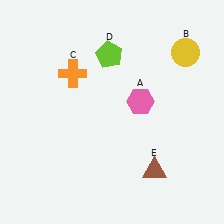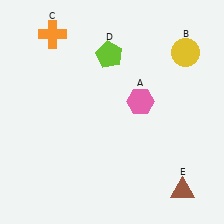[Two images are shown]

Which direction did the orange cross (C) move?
The orange cross (C) moved up.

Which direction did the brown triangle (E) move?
The brown triangle (E) moved right.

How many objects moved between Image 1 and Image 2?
2 objects moved between the two images.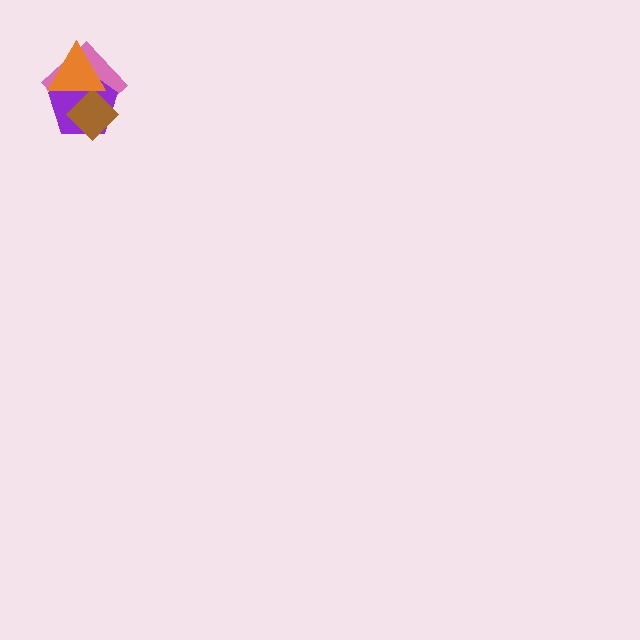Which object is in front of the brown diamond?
The orange triangle is in front of the brown diamond.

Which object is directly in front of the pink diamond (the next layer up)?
The purple pentagon is directly in front of the pink diamond.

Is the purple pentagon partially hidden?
Yes, it is partially covered by another shape.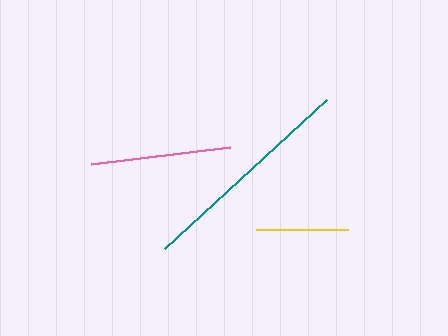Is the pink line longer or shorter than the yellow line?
The pink line is longer than the yellow line.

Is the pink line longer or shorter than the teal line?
The teal line is longer than the pink line.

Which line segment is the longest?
The teal line is the longest at approximately 220 pixels.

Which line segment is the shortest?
The yellow line is the shortest at approximately 92 pixels.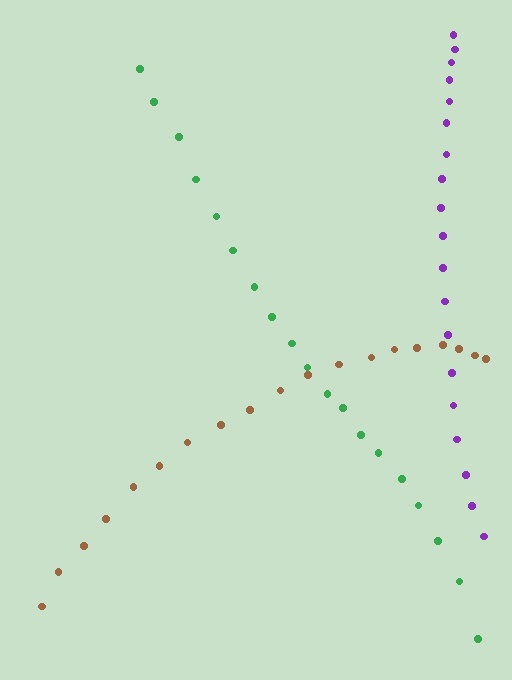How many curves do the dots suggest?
There are 3 distinct paths.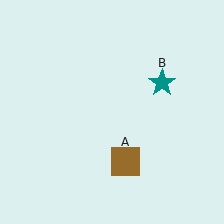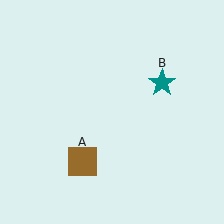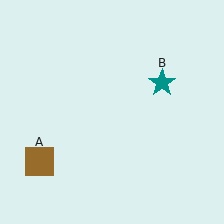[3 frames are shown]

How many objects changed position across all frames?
1 object changed position: brown square (object A).